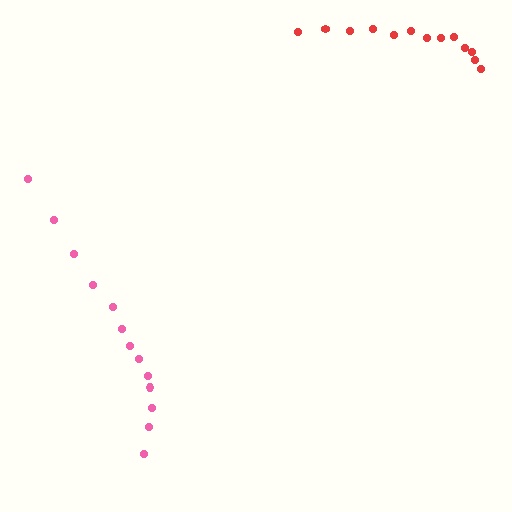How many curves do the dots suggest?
There are 2 distinct paths.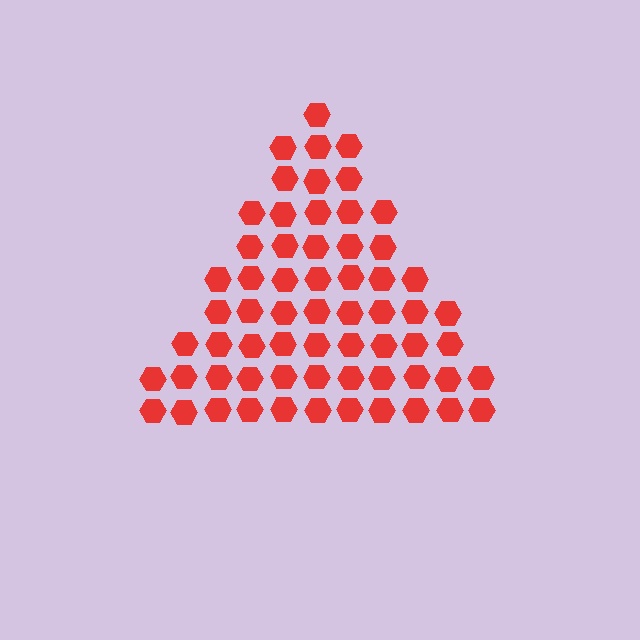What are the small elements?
The small elements are hexagons.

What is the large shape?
The large shape is a triangle.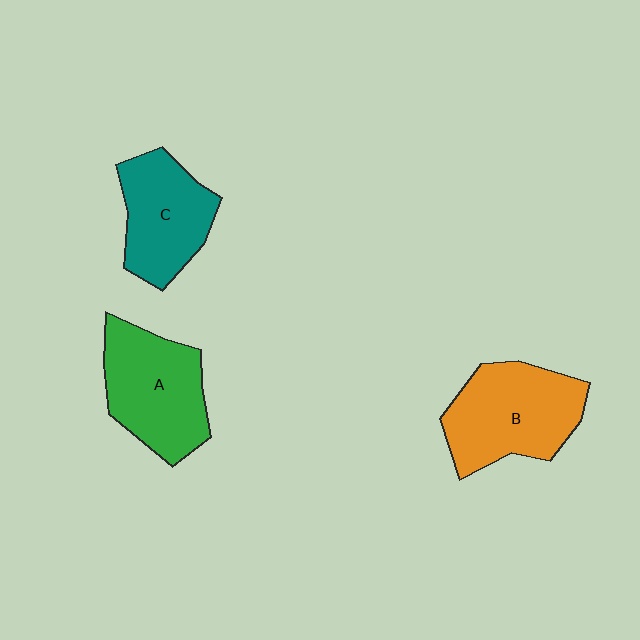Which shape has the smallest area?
Shape C (teal).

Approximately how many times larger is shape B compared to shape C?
Approximately 1.2 times.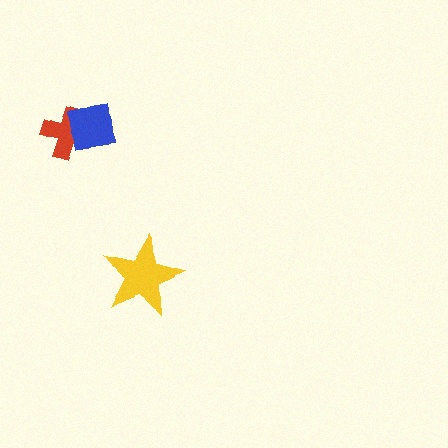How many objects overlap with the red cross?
1 object overlaps with the red cross.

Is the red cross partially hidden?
Yes, it is partially covered by another shape.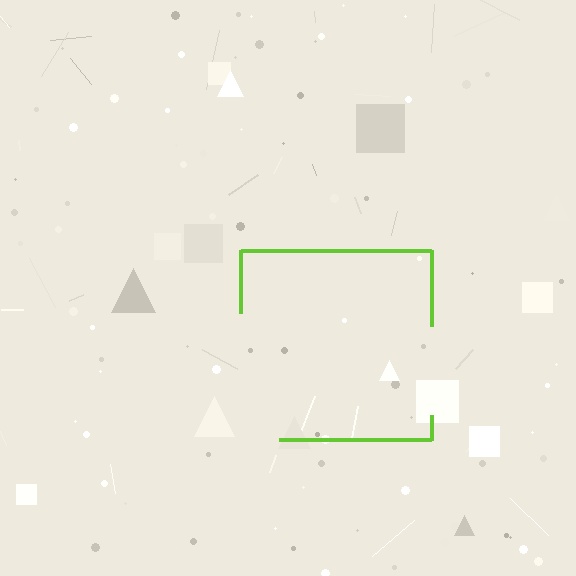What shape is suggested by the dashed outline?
The dashed outline suggests a square.